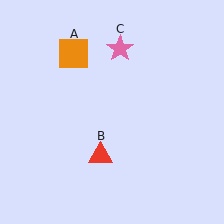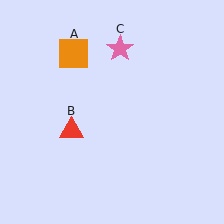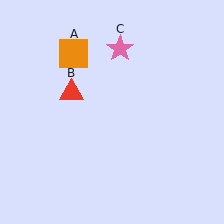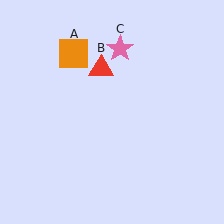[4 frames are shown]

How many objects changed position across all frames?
1 object changed position: red triangle (object B).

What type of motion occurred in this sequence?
The red triangle (object B) rotated clockwise around the center of the scene.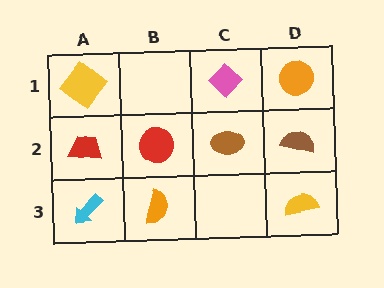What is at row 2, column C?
A brown ellipse.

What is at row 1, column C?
A pink diamond.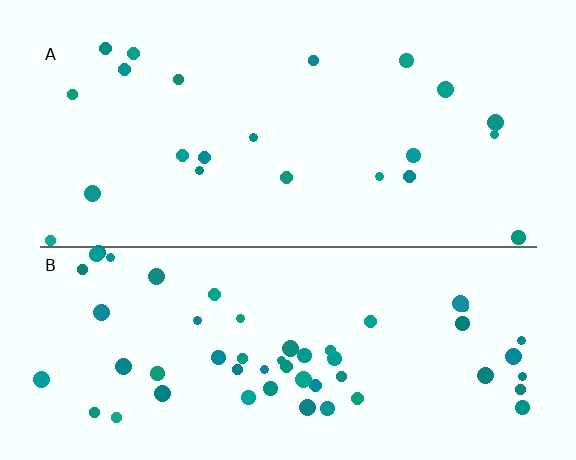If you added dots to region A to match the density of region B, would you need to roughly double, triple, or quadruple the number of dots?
Approximately double.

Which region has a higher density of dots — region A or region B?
B (the bottom).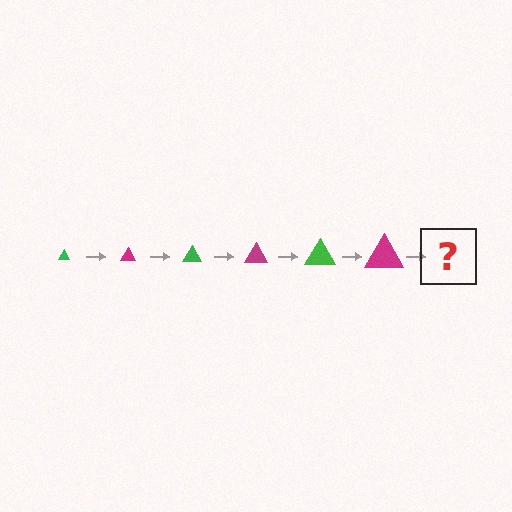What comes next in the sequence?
The next element should be a green triangle, larger than the previous one.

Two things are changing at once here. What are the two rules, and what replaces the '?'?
The two rules are that the triangle grows larger each step and the color cycles through green and magenta. The '?' should be a green triangle, larger than the previous one.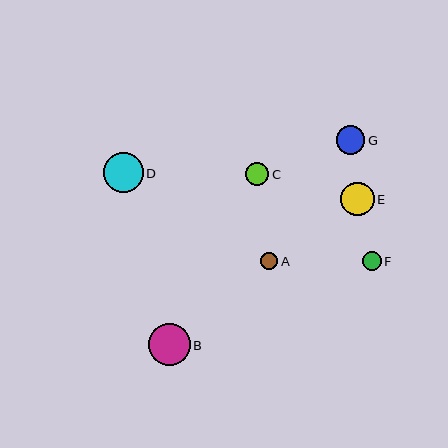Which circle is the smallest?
Circle A is the smallest with a size of approximately 17 pixels.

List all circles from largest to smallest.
From largest to smallest: B, D, E, G, C, F, A.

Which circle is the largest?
Circle B is the largest with a size of approximately 42 pixels.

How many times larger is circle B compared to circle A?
Circle B is approximately 2.4 times the size of circle A.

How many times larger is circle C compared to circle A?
Circle C is approximately 1.3 times the size of circle A.